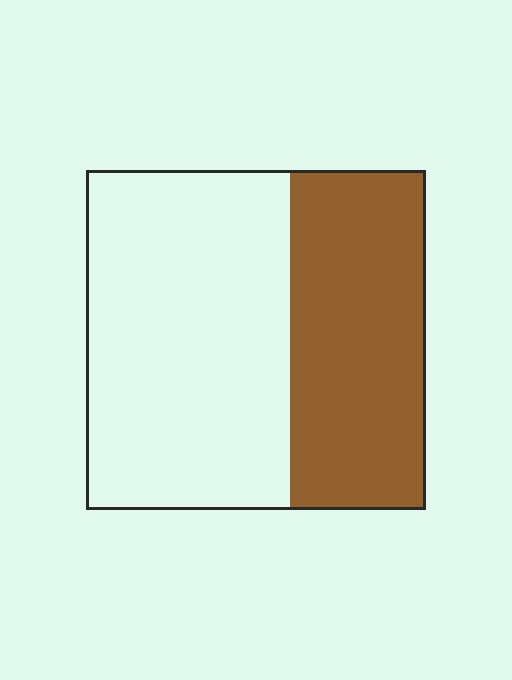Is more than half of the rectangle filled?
No.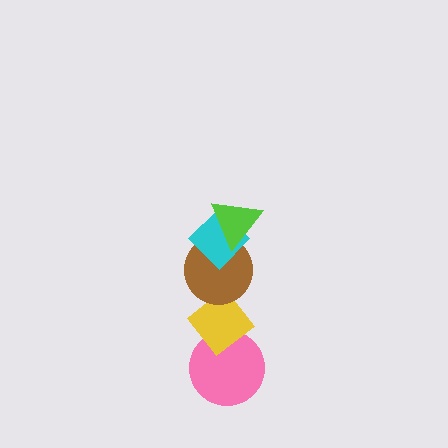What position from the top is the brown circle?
The brown circle is 3rd from the top.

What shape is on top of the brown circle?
The cyan diamond is on top of the brown circle.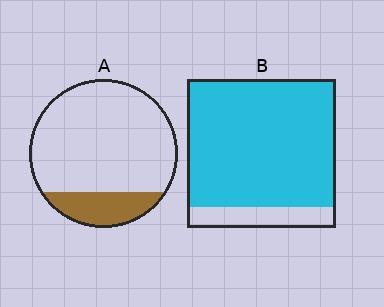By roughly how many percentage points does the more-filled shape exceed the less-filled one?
By roughly 65 percentage points (B over A).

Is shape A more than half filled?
No.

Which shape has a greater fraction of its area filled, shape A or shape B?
Shape B.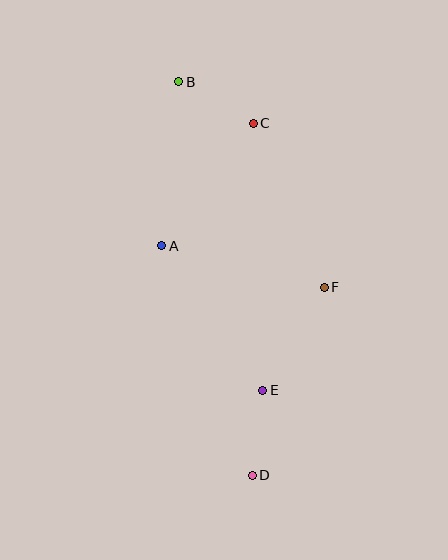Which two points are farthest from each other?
Points B and D are farthest from each other.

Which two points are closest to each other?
Points B and C are closest to each other.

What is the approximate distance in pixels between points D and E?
The distance between D and E is approximately 86 pixels.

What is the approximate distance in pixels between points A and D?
The distance between A and D is approximately 247 pixels.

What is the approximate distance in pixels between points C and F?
The distance between C and F is approximately 179 pixels.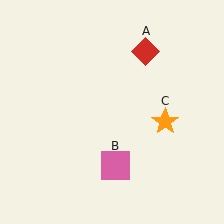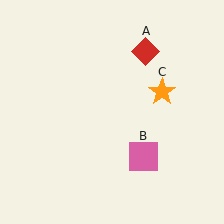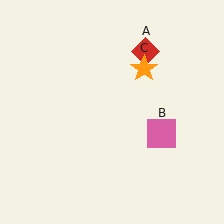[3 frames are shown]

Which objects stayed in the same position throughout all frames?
Red diamond (object A) remained stationary.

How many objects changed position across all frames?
2 objects changed position: pink square (object B), orange star (object C).